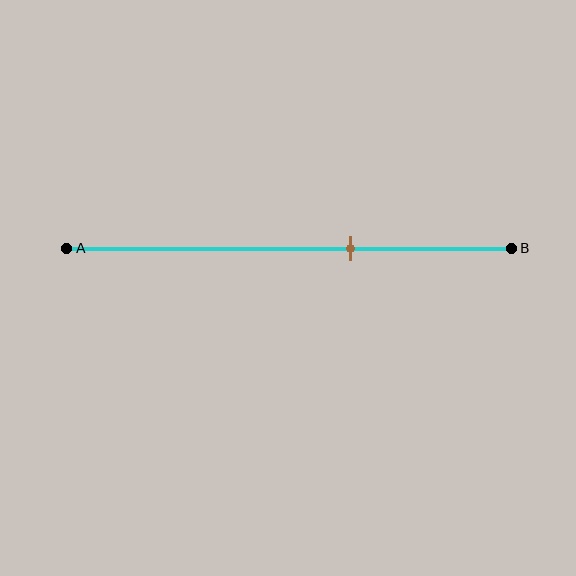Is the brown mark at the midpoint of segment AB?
No, the mark is at about 65% from A, not at the 50% midpoint.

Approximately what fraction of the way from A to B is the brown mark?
The brown mark is approximately 65% of the way from A to B.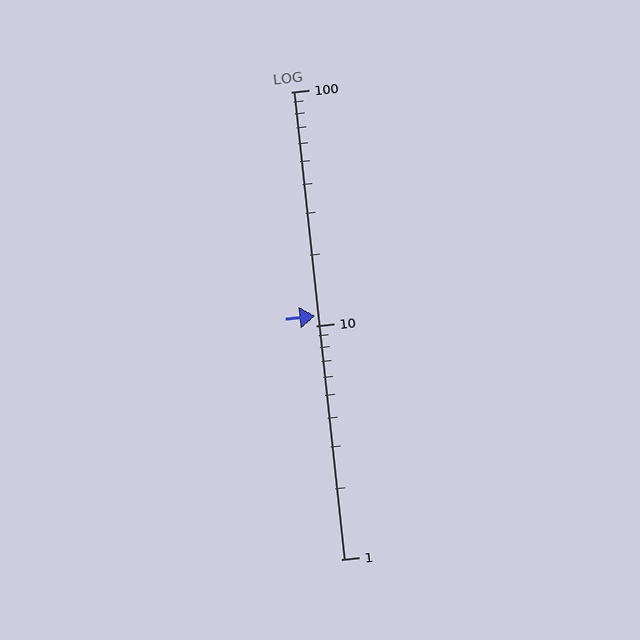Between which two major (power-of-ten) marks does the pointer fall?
The pointer is between 10 and 100.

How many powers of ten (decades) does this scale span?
The scale spans 2 decades, from 1 to 100.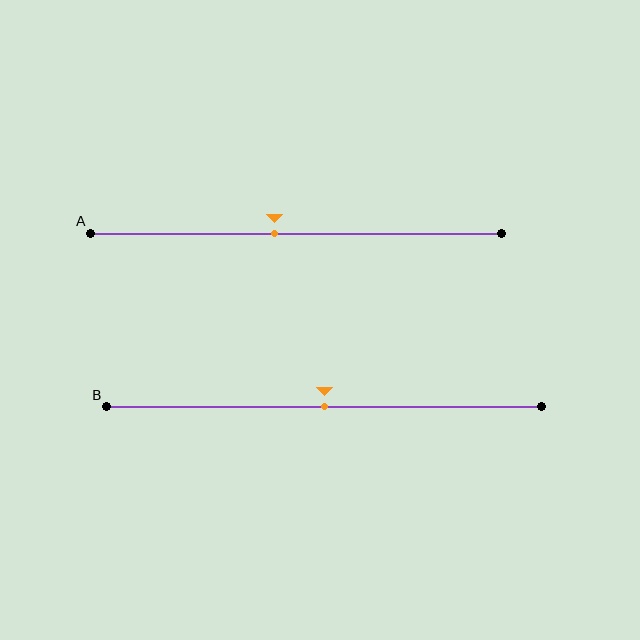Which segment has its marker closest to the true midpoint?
Segment B has its marker closest to the true midpoint.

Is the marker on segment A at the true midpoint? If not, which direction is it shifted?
No, the marker on segment A is shifted to the left by about 5% of the segment length.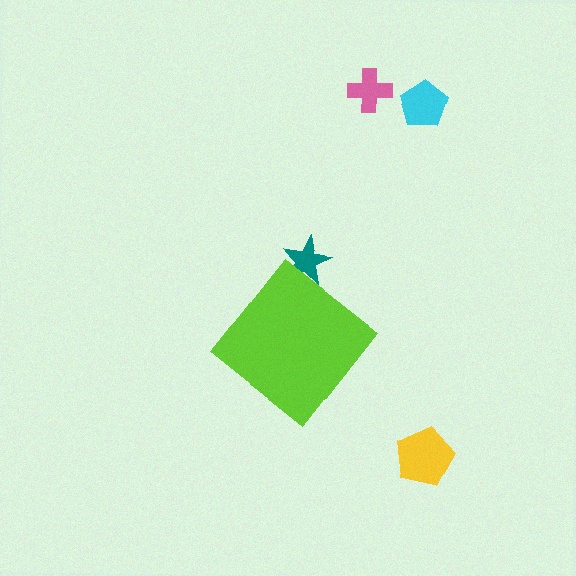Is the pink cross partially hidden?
No, the pink cross is fully visible.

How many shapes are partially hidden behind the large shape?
1 shape is partially hidden.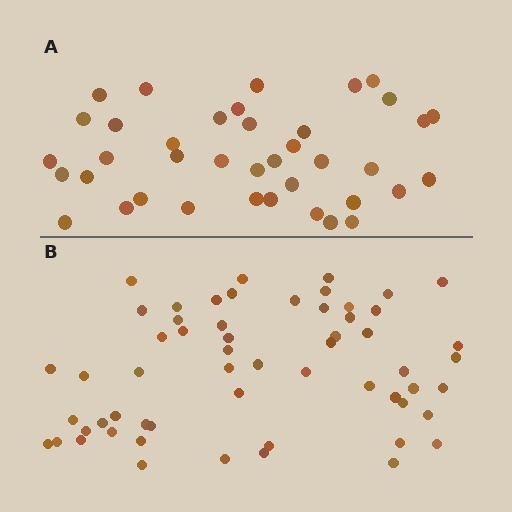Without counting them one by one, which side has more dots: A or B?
Region B (the bottom region) has more dots.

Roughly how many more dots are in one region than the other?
Region B has approximately 20 more dots than region A.